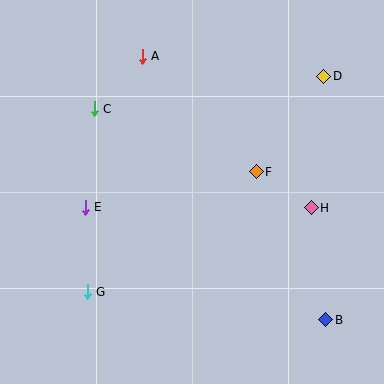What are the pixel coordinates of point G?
Point G is at (87, 292).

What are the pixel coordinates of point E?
Point E is at (85, 207).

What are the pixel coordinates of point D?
Point D is at (324, 76).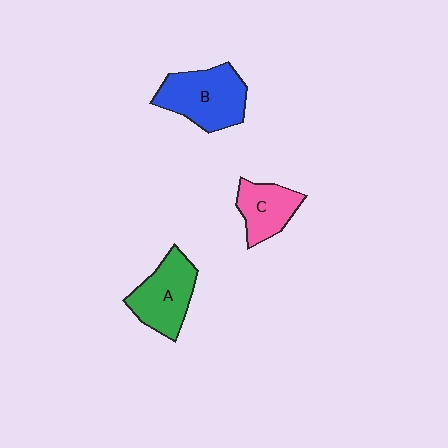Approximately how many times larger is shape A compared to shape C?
Approximately 1.3 times.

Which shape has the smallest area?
Shape C (pink).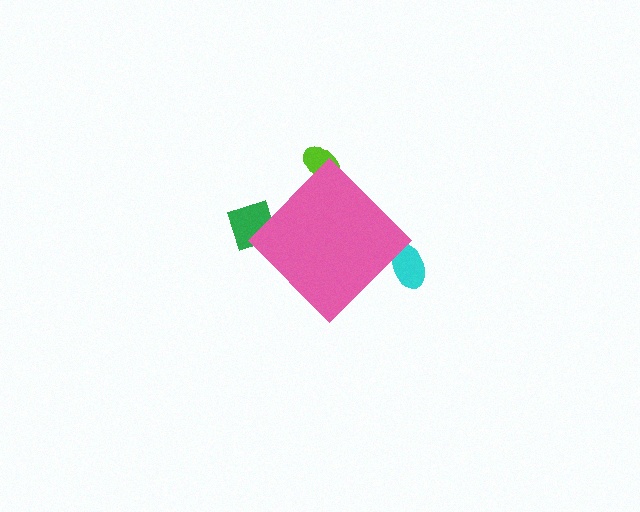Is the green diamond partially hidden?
Yes, the green diamond is partially hidden behind the pink diamond.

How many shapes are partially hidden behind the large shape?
3 shapes are partially hidden.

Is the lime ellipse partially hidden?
Yes, the lime ellipse is partially hidden behind the pink diamond.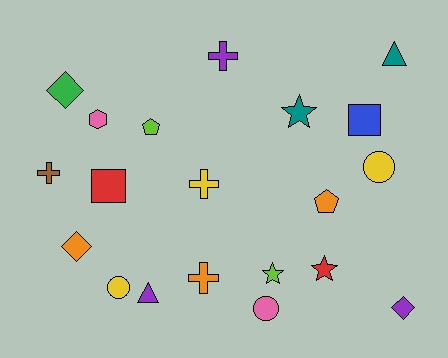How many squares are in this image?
There are 2 squares.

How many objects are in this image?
There are 20 objects.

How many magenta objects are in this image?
There are no magenta objects.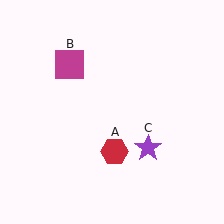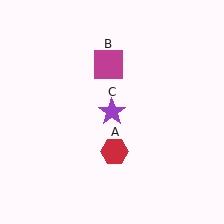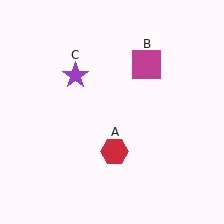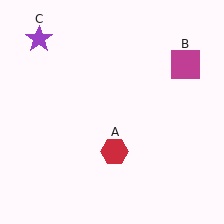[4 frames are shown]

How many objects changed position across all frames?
2 objects changed position: magenta square (object B), purple star (object C).